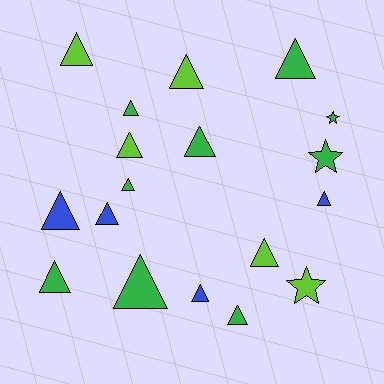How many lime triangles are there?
There are 4 lime triangles.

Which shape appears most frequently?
Triangle, with 15 objects.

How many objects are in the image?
There are 18 objects.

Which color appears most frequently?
Green, with 9 objects.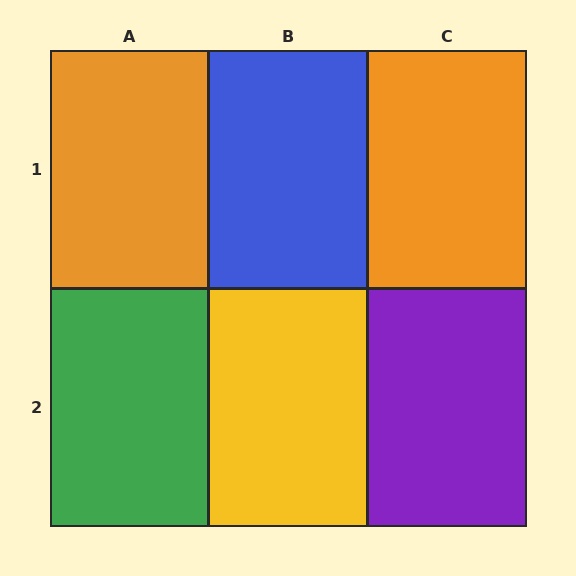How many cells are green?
1 cell is green.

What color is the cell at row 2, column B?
Yellow.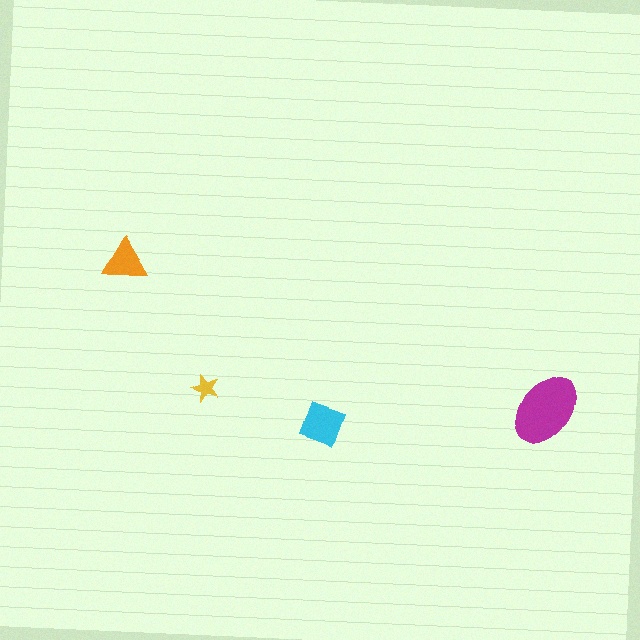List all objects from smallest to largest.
The yellow star, the orange triangle, the cyan diamond, the magenta ellipse.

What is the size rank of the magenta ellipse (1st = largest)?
1st.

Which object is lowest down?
The cyan diamond is bottommost.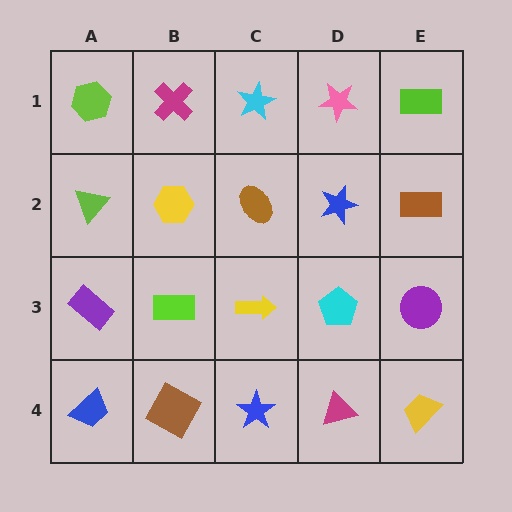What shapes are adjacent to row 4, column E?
A purple circle (row 3, column E), a magenta triangle (row 4, column D).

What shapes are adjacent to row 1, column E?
A brown rectangle (row 2, column E), a pink star (row 1, column D).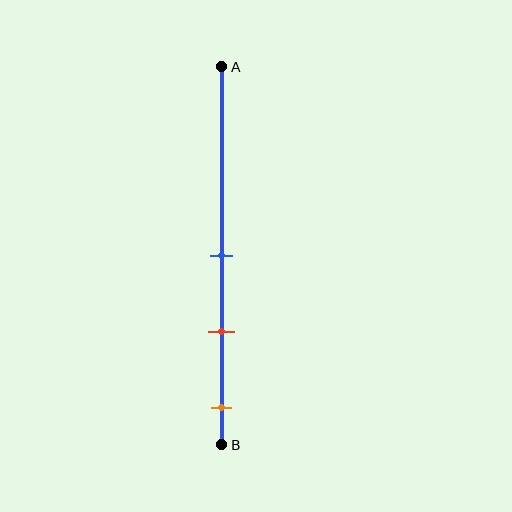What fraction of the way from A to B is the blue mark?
The blue mark is approximately 50% (0.5) of the way from A to B.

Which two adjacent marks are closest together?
The blue and red marks are the closest adjacent pair.